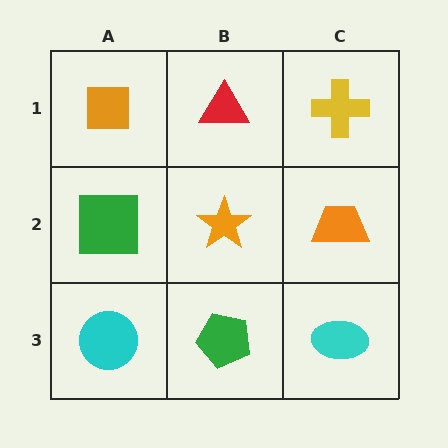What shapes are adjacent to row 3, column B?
An orange star (row 2, column B), a cyan circle (row 3, column A), a cyan ellipse (row 3, column C).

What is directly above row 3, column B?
An orange star.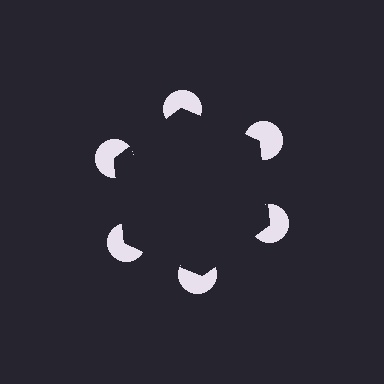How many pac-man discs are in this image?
There are 6 — one at each vertex of the illusory hexagon.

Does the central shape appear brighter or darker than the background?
It typically appears slightly darker than the background, even though no actual brightness change is drawn.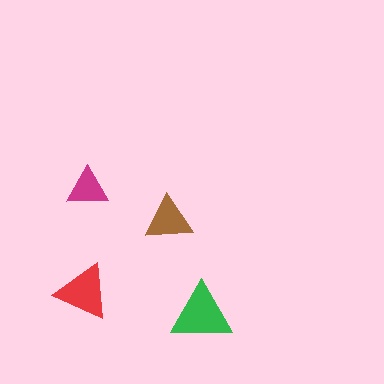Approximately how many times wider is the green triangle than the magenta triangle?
About 1.5 times wider.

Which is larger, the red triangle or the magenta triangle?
The red one.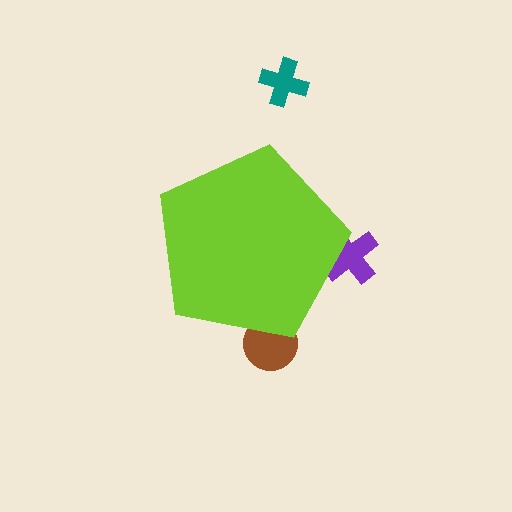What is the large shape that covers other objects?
A lime pentagon.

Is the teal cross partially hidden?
No, the teal cross is fully visible.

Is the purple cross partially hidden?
Yes, the purple cross is partially hidden behind the lime pentagon.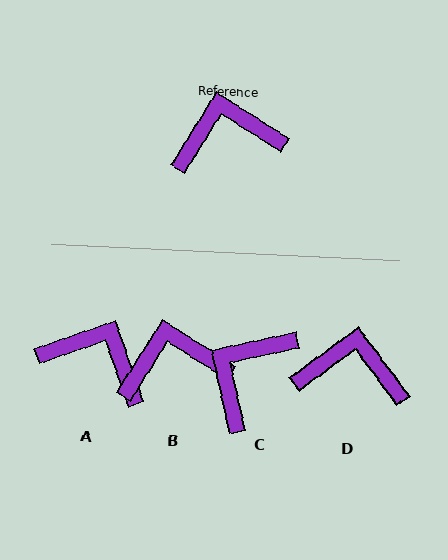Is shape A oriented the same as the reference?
No, it is off by about 39 degrees.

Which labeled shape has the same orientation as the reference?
B.